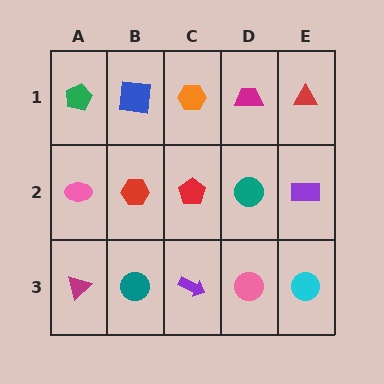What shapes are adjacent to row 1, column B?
A red hexagon (row 2, column B), a green pentagon (row 1, column A), an orange hexagon (row 1, column C).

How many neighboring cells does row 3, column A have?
2.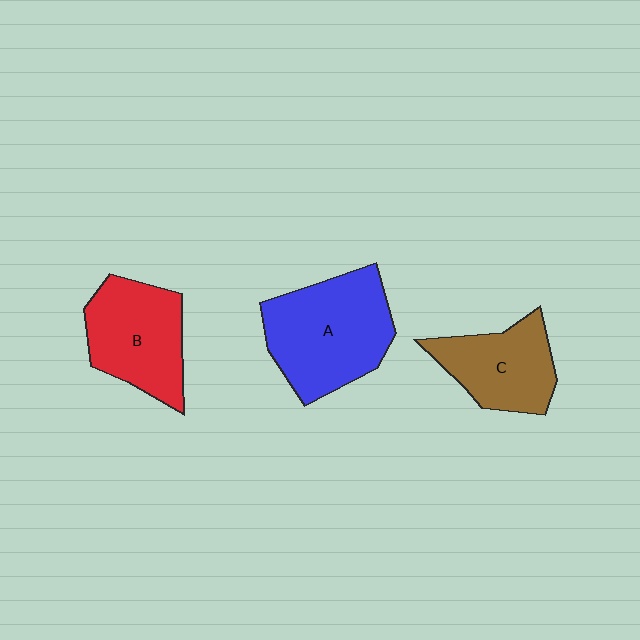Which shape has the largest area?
Shape A (blue).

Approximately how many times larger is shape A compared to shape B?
Approximately 1.3 times.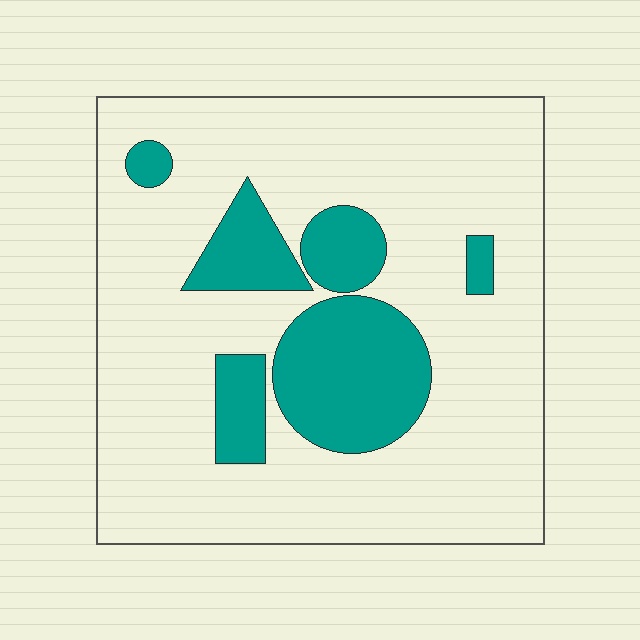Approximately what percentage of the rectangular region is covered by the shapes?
Approximately 20%.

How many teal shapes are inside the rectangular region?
6.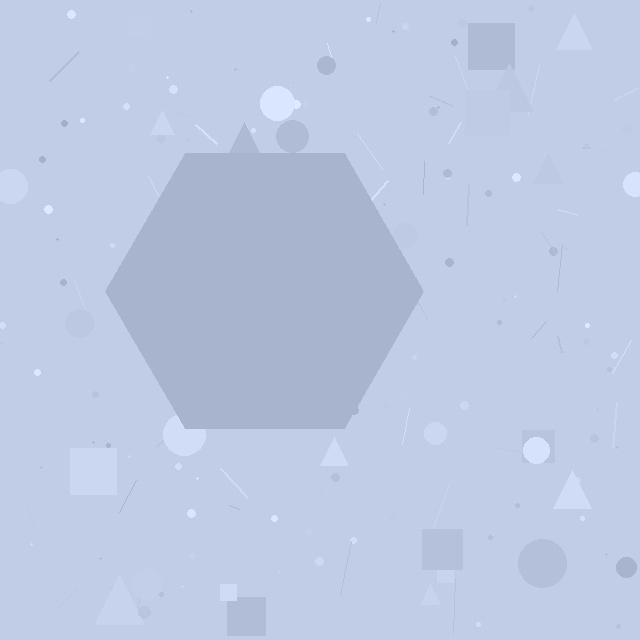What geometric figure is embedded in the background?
A hexagon is embedded in the background.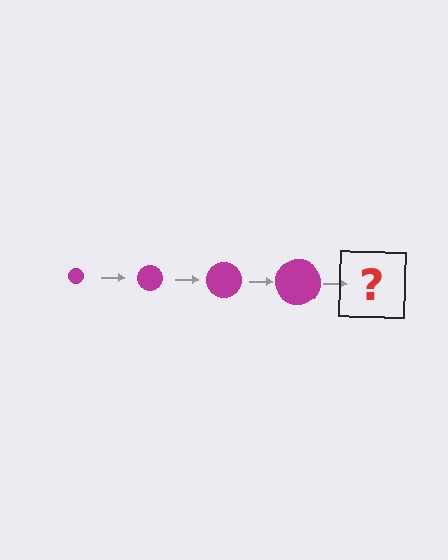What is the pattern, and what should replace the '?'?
The pattern is that the circle gets progressively larger each step. The '?' should be a magenta circle, larger than the previous one.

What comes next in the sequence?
The next element should be a magenta circle, larger than the previous one.